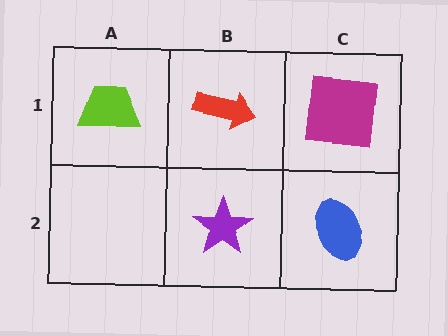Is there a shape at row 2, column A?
No, that cell is empty.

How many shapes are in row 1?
3 shapes.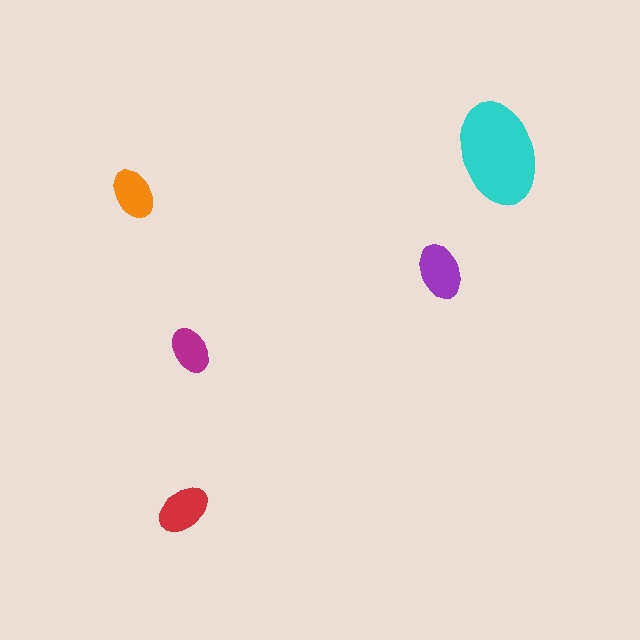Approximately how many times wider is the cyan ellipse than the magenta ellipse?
About 2 times wider.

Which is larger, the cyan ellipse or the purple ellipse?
The cyan one.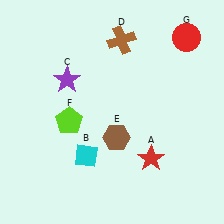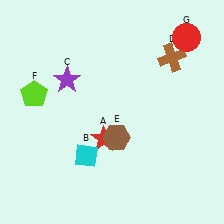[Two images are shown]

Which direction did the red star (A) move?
The red star (A) moved left.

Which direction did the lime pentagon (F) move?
The lime pentagon (F) moved left.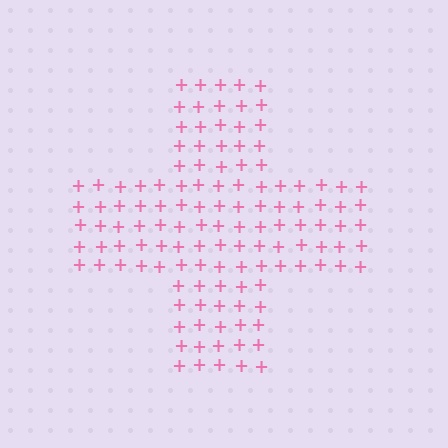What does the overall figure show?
The overall figure shows a cross.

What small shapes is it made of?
It is made of small plus signs.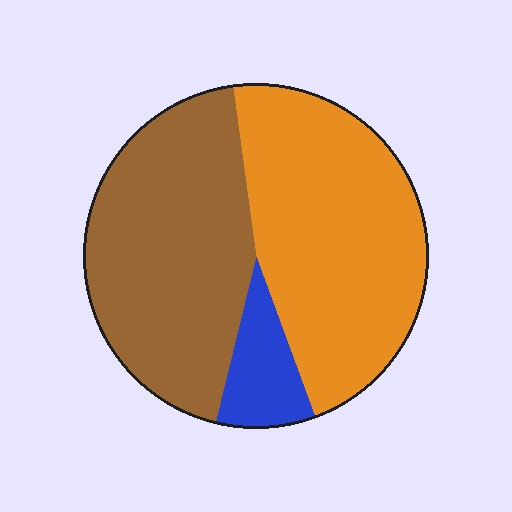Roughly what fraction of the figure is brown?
Brown covers 44% of the figure.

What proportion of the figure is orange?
Orange covers about 45% of the figure.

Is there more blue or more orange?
Orange.